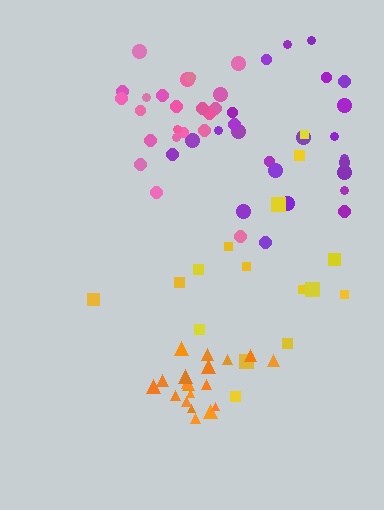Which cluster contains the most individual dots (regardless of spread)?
Purple (24).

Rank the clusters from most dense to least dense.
orange, pink, purple, yellow.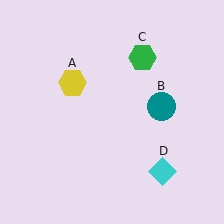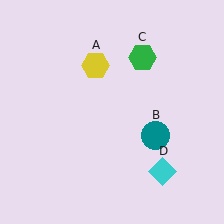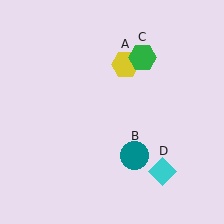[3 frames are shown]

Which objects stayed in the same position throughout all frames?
Green hexagon (object C) and cyan diamond (object D) remained stationary.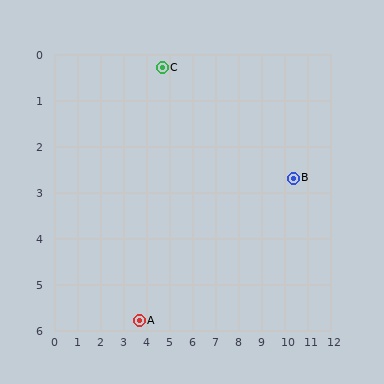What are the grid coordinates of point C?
Point C is at approximately (4.7, 0.3).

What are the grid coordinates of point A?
Point A is at approximately (3.7, 5.8).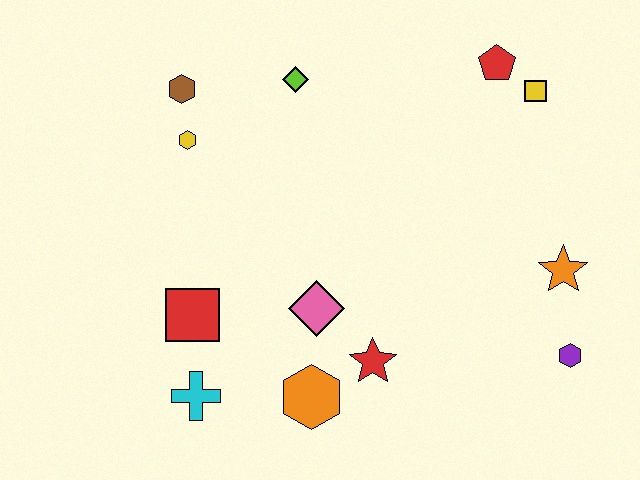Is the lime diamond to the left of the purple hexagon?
Yes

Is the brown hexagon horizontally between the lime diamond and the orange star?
No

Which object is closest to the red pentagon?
The yellow square is closest to the red pentagon.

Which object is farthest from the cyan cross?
The yellow square is farthest from the cyan cross.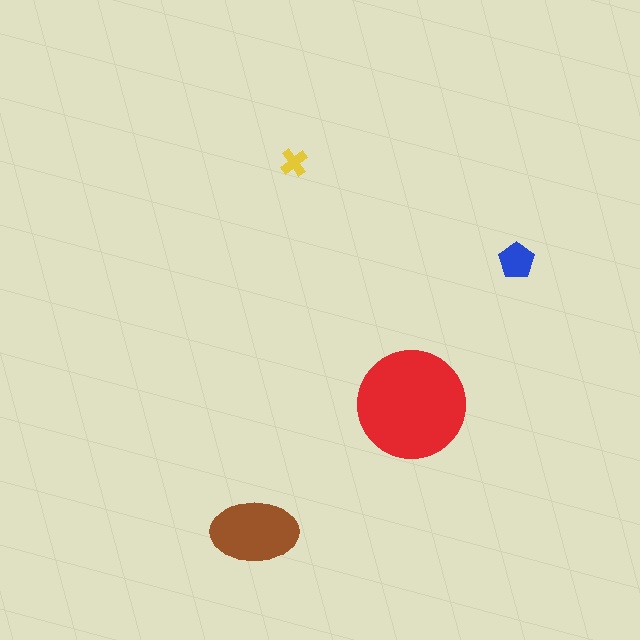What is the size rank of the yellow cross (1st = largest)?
4th.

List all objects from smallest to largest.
The yellow cross, the blue pentagon, the brown ellipse, the red circle.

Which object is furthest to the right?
The blue pentagon is rightmost.